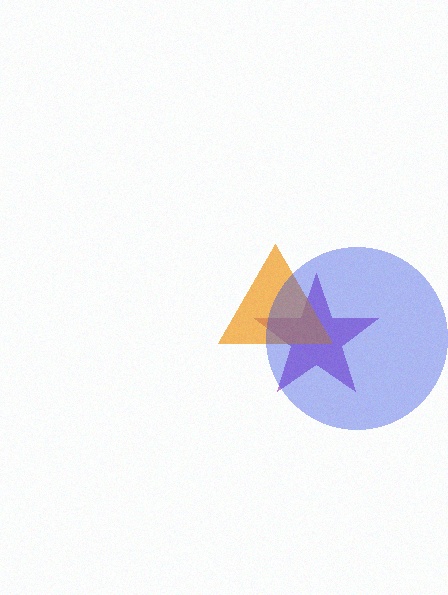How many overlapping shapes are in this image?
There are 3 overlapping shapes in the image.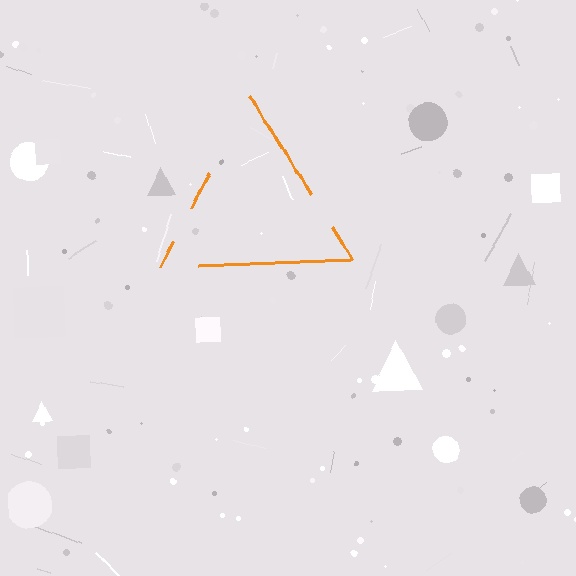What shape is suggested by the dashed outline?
The dashed outline suggests a triangle.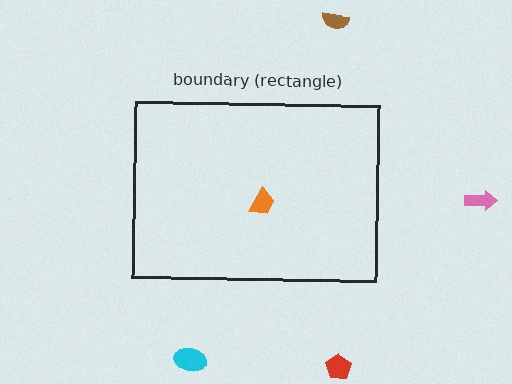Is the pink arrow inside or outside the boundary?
Outside.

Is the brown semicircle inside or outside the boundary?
Outside.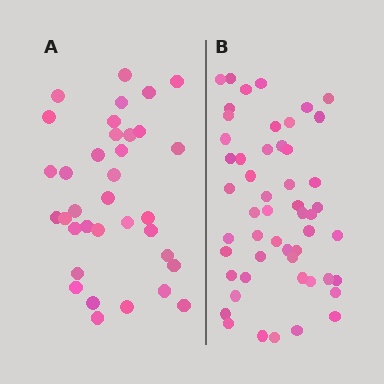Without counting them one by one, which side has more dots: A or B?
Region B (the right region) has more dots.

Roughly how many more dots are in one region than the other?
Region B has approximately 15 more dots than region A.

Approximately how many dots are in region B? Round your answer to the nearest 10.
About 50 dots. (The exact count is 52, which rounds to 50.)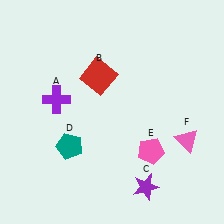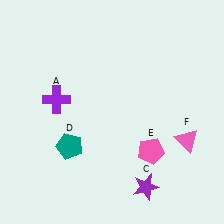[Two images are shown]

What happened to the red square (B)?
The red square (B) was removed in Image 2. It was in the top-left area of Image 1.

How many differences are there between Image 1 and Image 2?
There is 1 difference between the two images.